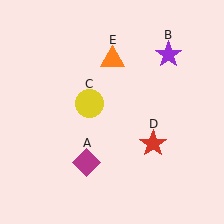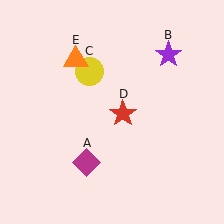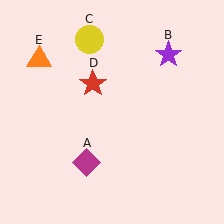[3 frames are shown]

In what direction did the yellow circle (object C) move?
The yellow circle (object C) moved up.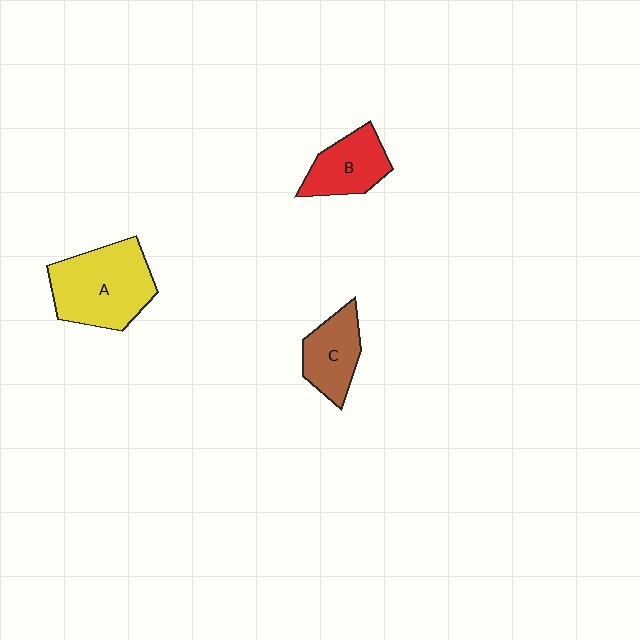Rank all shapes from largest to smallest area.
From largest to smallest: A (yellow), B (red), C (brown).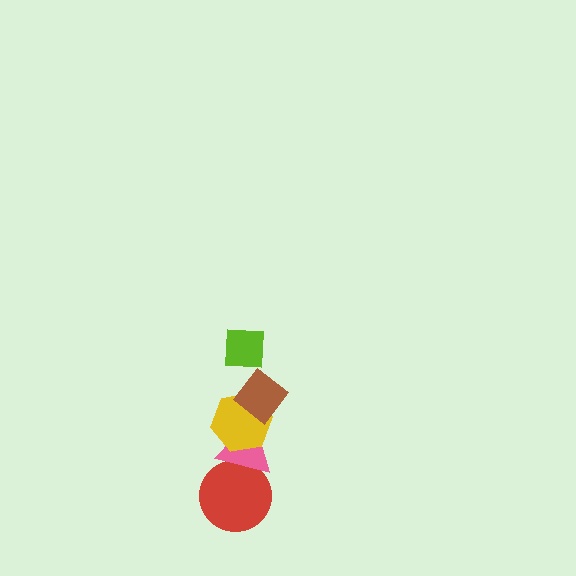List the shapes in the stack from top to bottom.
From top to bottom: the lime square, the brown diamond, the yellow hexagon, the pink triangle, the red circle.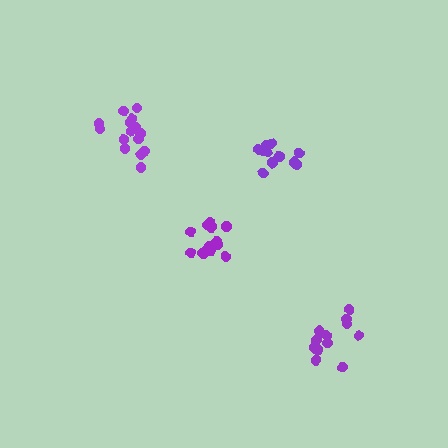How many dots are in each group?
Group 1: 13 dots, Group 2: 12 dots, Group 3: 13 dots, Group 4: 15 dots (53 total).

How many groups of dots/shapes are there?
There are 4 groups.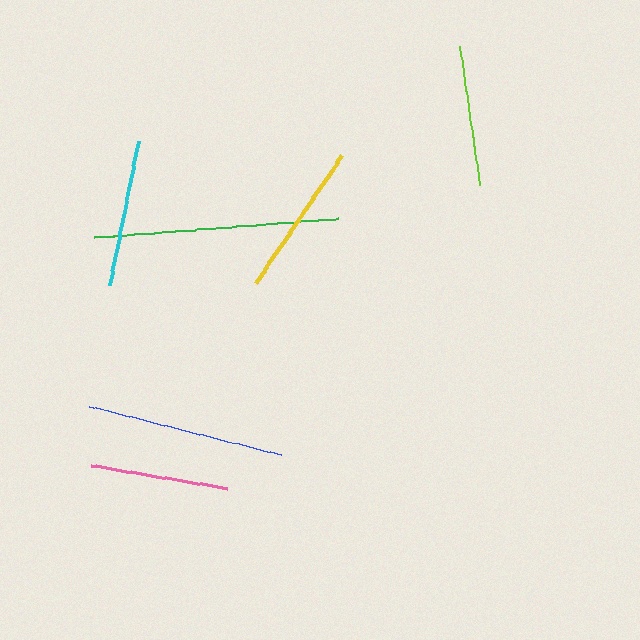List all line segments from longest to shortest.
From longest to shortest: green, blue, yellow, cyan, lime, pink.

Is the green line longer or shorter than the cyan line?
The green line is longer than the cyan line.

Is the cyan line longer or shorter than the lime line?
The cyan line is longer than the lime line.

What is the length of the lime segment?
The lime segment is approximately 140 pixels long.